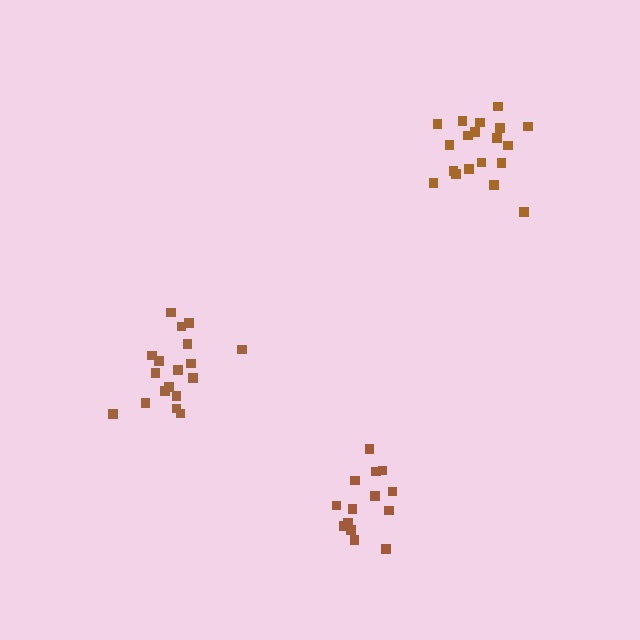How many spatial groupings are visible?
There are 3 spatial groupings.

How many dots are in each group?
Group 1: 14 dots, Group 2: 19 dots, Group 3: 19 dots (52 total).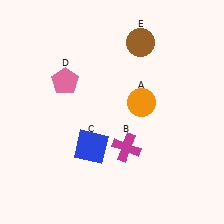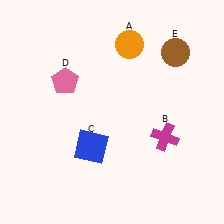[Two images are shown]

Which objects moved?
The objects that moved are: the orange circle (A), the magenta cross (B), the brown circle (E).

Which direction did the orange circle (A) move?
The orange circle (A) moved up.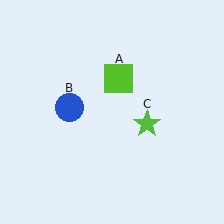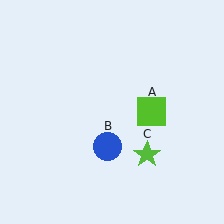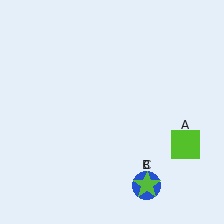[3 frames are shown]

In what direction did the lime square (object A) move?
The lime square (object A) moved down and to the right.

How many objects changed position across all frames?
3 objects changed position: lime square (object A), blue circle (object B), lime star (object C).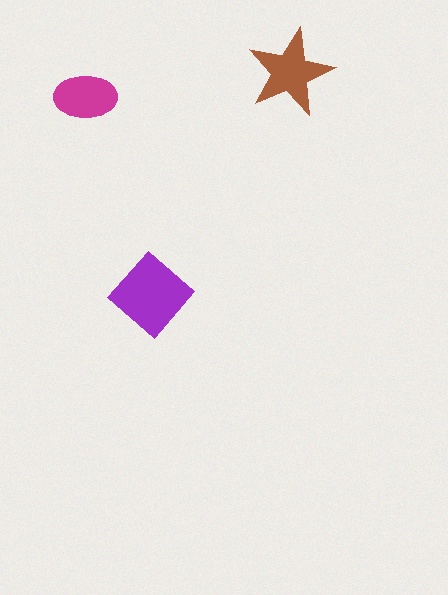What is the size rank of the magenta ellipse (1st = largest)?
3rd.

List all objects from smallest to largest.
The magenta ellipse, the brown star, the purple diamond.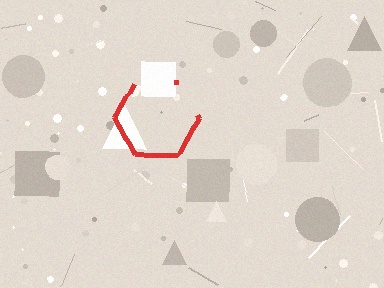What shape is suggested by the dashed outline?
The dashed outline suggests a hexagon.